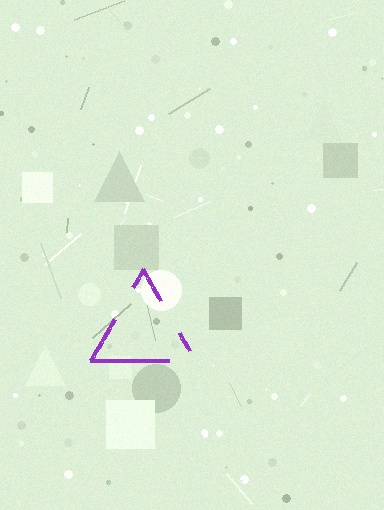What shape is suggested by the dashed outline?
The dashed outline suggests a triangle.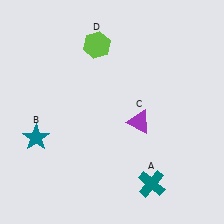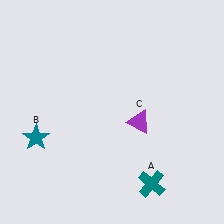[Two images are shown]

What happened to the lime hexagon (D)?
The lime hexagon (D) was removed in Image 2. It was in the top-left area of Image 1.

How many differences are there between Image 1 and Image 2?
There is 1 difference between the two images.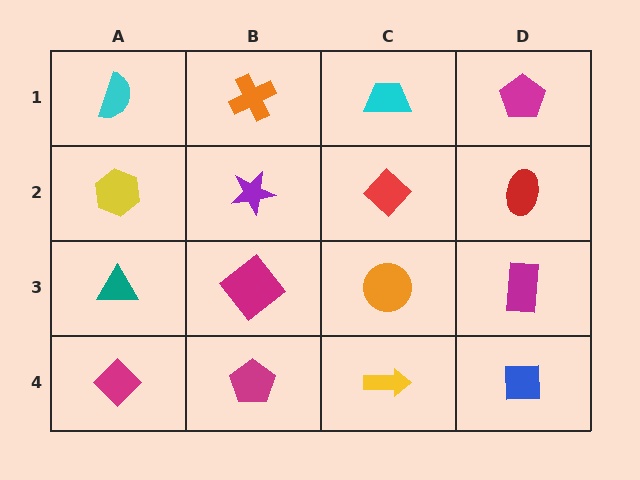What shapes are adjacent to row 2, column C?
A cyan trapezoid (row 1, column C), an orange circle (row 3, column C), a purple star (row 2, column B), a red ellipse (row 2, column D).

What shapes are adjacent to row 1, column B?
A purple star (row 2, column B), a cyan semicircle (row 1, column A), a cyan trapezoid (row 1, column C).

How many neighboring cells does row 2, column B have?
4.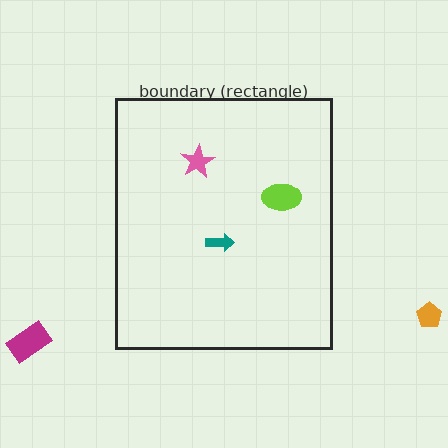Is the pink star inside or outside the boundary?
Inside.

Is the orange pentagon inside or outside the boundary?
Outside.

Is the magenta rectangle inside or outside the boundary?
Outside.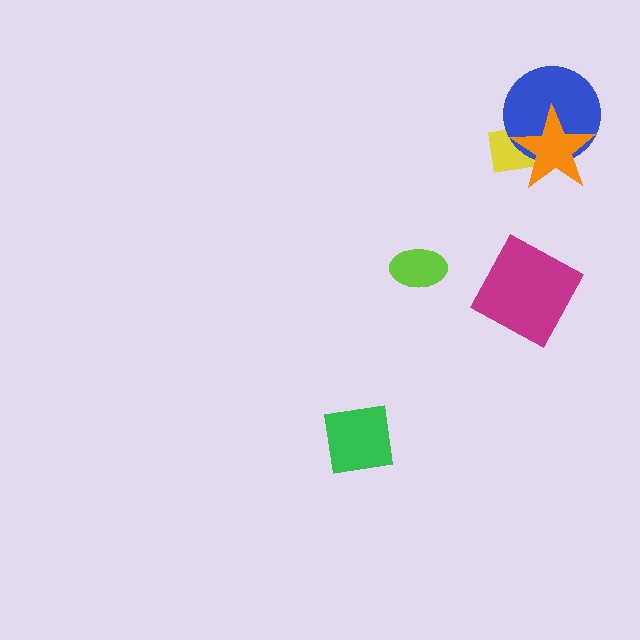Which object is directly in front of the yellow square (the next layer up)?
The blue circle is directly in front of the yellow square.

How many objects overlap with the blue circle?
2 objects overlap with the blue circle.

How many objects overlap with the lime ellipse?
0 objects overlap with the lime ellipse.